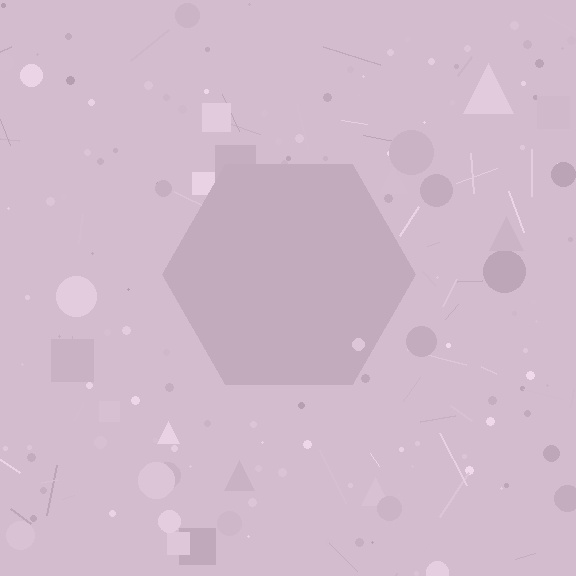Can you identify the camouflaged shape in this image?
The camouflaged shape is a hexagon.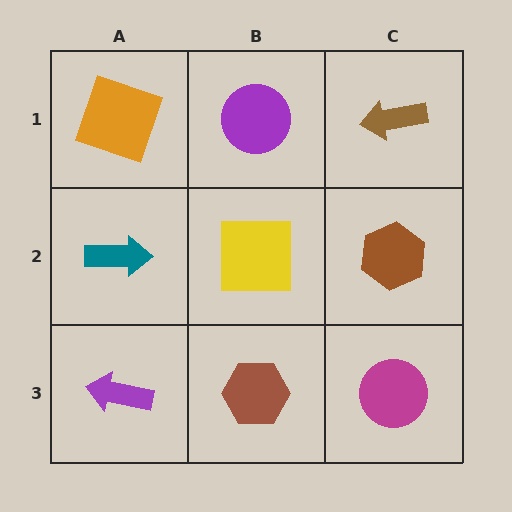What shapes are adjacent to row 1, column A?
A teal arrow (row 2, column A), a purple circle (row 1, column B).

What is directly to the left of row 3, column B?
A purple arrow.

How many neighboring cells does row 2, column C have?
3.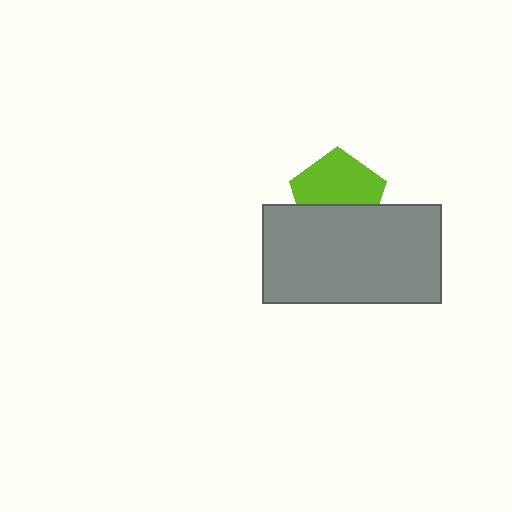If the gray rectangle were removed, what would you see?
You would see the complete lime pentagon.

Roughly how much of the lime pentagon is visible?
About half of it is visible (roughly 59%).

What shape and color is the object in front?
The object in front is a gray rectangle.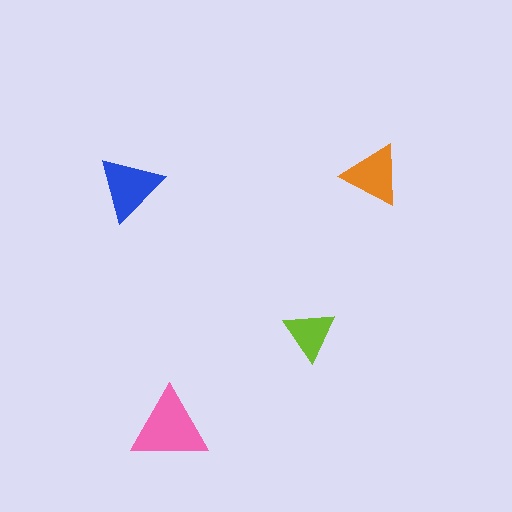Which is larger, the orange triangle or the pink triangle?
The pink one.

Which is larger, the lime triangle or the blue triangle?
The blue one.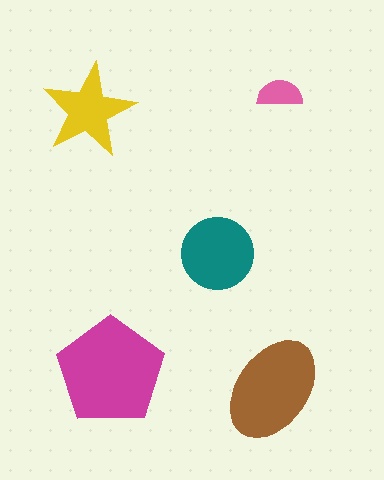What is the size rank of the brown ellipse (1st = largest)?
2nd.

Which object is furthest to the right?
The pink semicircle is rightmost.